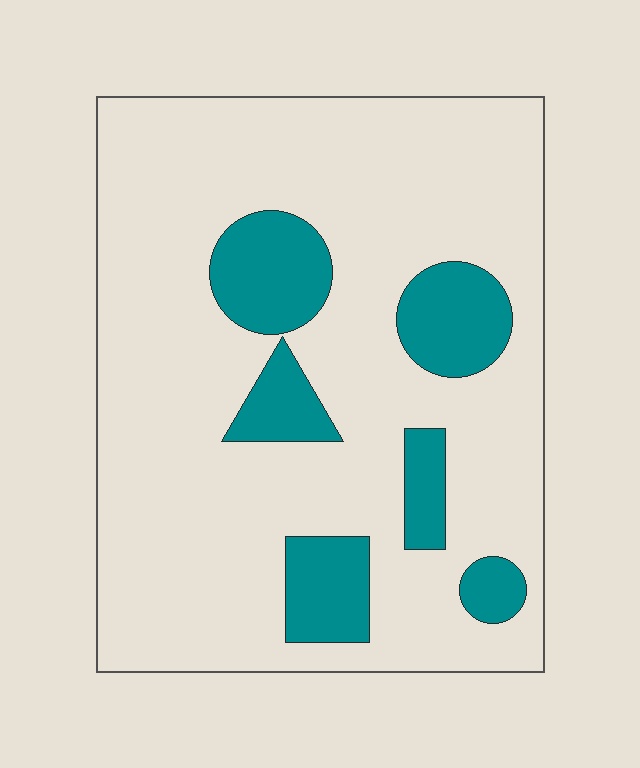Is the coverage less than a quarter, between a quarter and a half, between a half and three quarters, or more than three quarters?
Less than a quarter.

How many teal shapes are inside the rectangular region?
6.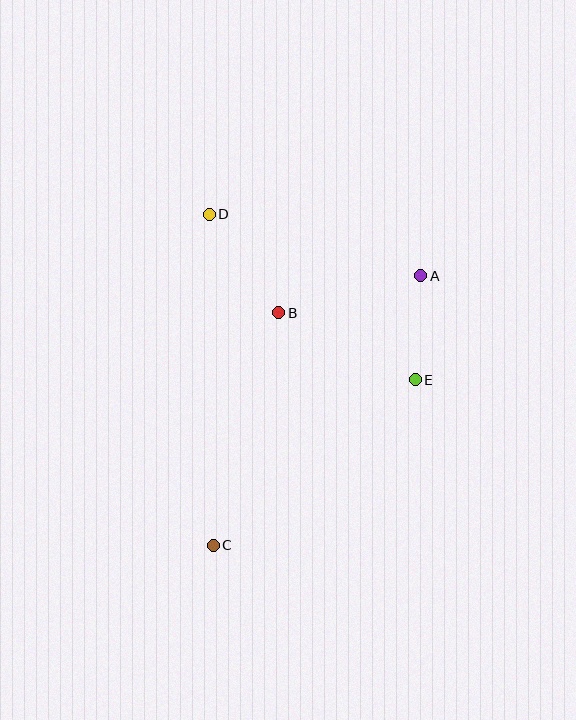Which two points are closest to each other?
Points A and E are closest to each other.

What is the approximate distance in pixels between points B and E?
The distance between B and E is approximately 152 pixels.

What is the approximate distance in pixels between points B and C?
The distance between B and C is approximately 241 pixels.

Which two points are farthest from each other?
Points A and C are farthest from each other.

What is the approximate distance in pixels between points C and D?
The distance between C and D is approximately 331 pixels.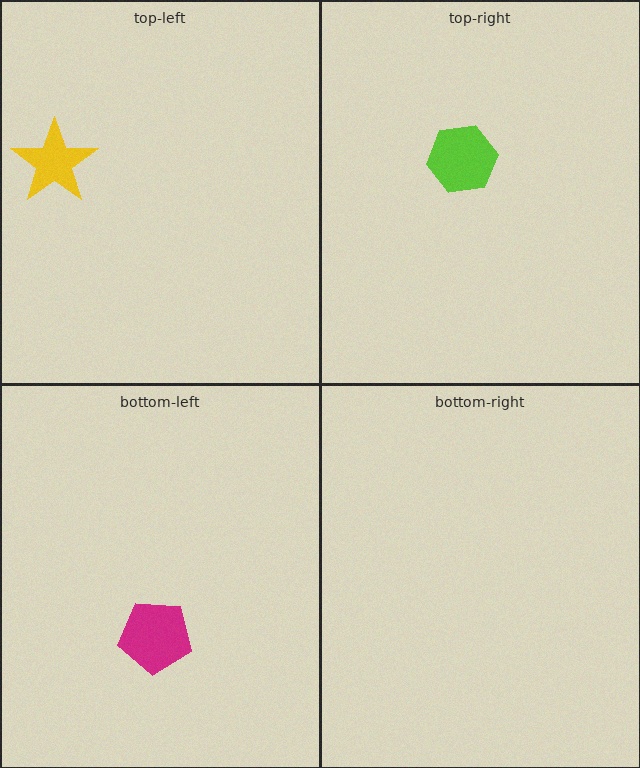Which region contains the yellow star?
The top-left region.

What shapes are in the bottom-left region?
The magenta pentagon.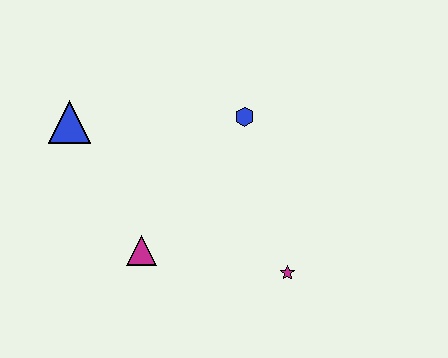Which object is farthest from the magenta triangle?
The blue hexagon is farthest from the magenta triangle.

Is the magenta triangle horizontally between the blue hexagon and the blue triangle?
Yes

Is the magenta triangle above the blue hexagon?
No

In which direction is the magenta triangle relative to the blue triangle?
The magenta triangle is below the blue triangle.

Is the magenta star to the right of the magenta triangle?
Yes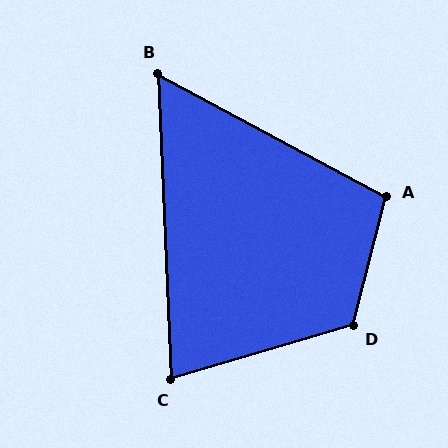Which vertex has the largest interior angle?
D, at approximately 121 degrees.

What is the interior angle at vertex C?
Approximately 76 degrees (acute).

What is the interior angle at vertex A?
Approximately 104 degrees (obtuse).